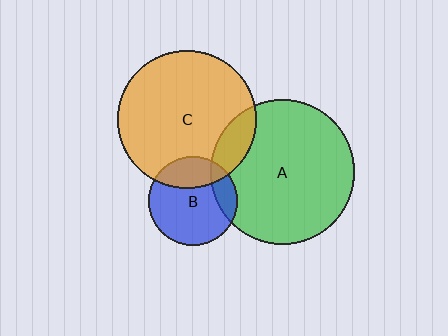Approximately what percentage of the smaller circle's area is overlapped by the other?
Approximately 15%.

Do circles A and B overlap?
Yes.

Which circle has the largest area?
Circle A (green).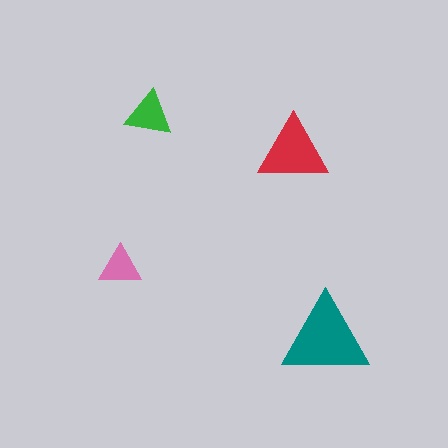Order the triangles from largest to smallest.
the teal one, the red one, the green one, the pink one.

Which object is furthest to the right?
The teal triangle is rightmost.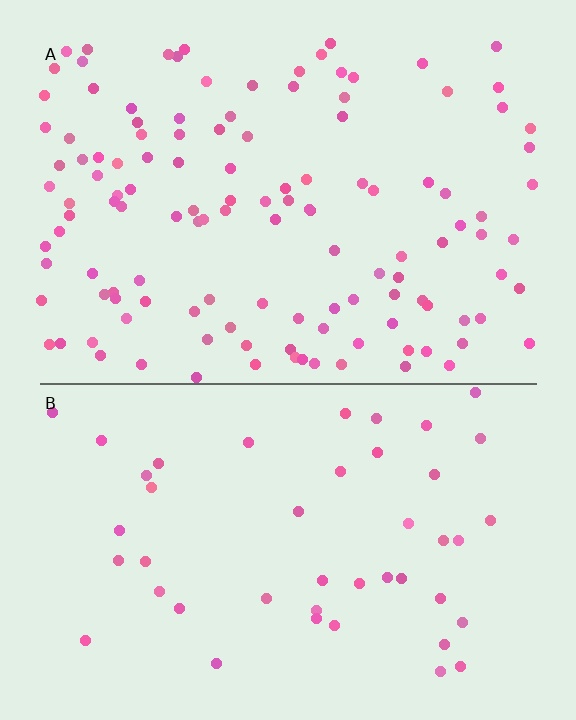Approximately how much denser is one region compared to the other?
Approximately 2.8× — region A over region B.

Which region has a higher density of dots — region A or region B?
A (the top).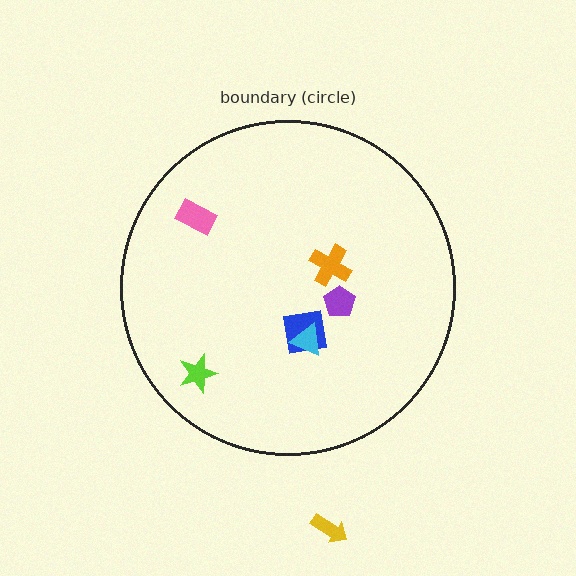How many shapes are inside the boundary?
6 inside, 1 outside.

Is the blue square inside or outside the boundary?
Inside.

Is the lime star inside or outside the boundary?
Inside.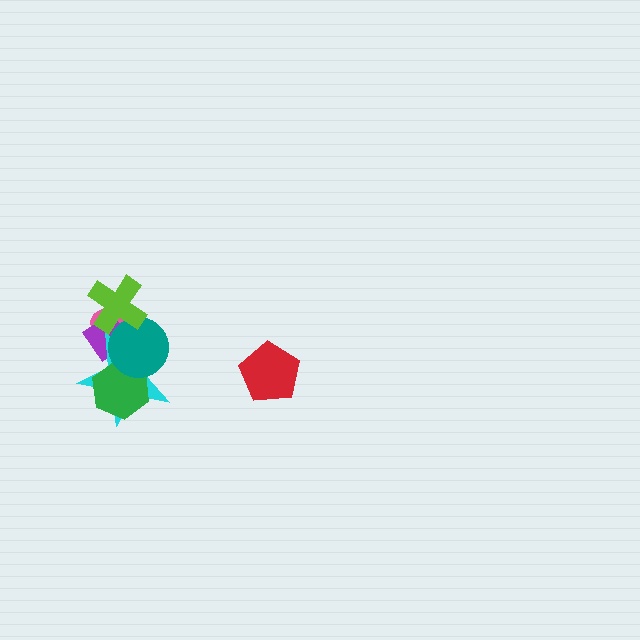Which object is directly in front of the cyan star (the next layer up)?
The green hexagon is directly in front of the cyan star.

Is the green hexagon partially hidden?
Yes, it is partially covered by another shape.